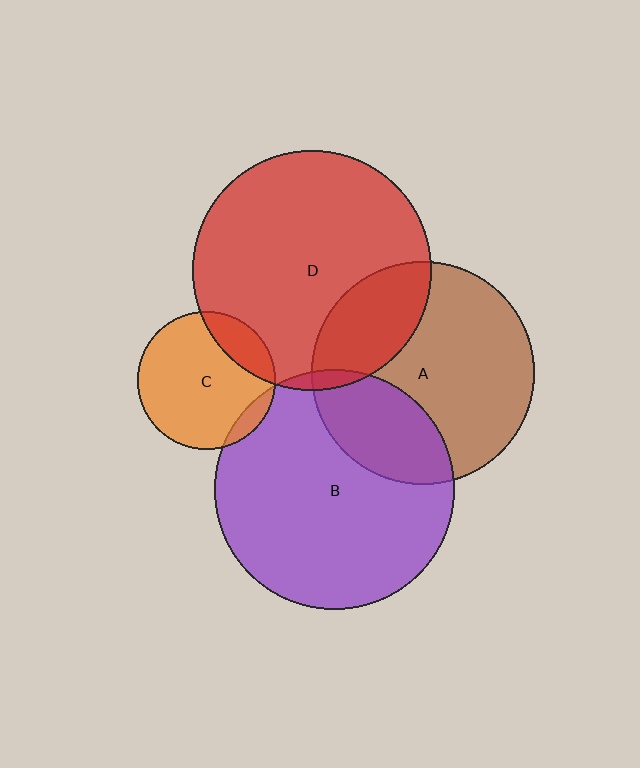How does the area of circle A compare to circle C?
Approximately 2.6 times.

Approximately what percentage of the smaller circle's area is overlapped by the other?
Approximately 5%.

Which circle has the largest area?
Circle B (purple).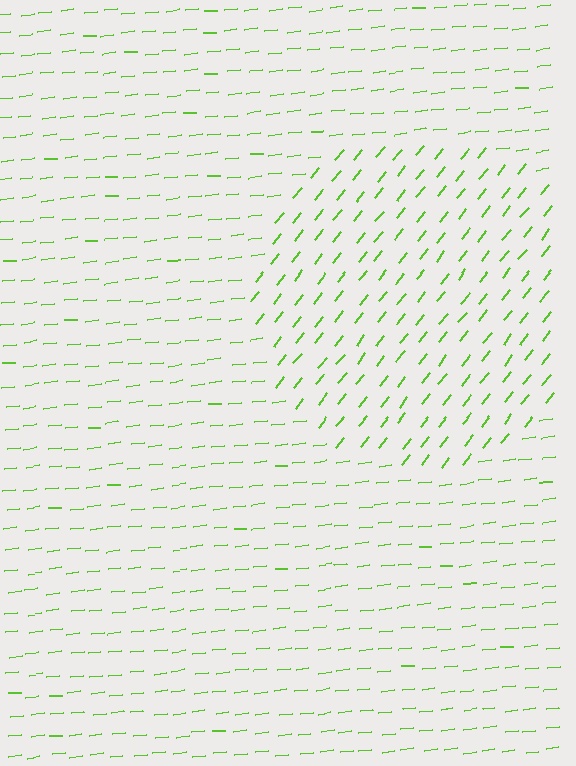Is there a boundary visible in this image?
Yes, there is a texture boundary formed by a change in line orientation.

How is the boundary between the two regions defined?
The boundary is defined purely by a change in line orientation (approximately 45 degrees difference). All lines are the same color and thickness.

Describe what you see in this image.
The image is filled with small lime line segments. A circle region in the image has lines oriented differently from the surrounding lines, creating a visible texture boundary.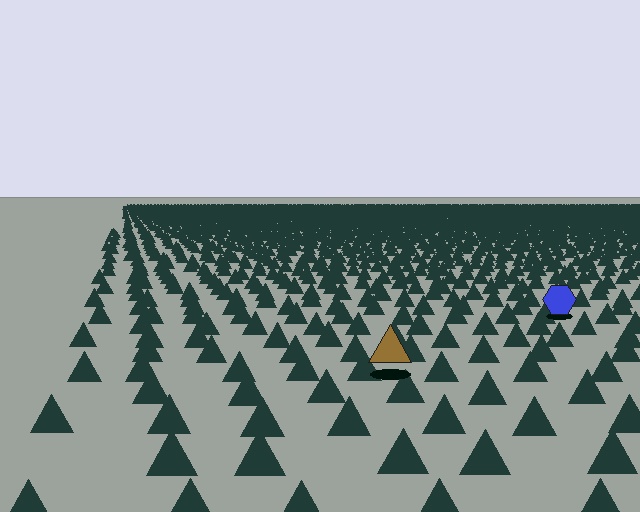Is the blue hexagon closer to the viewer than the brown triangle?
No. The brown triangle is closer — you can tell from the texture gradient: the ground texture is coarser near it.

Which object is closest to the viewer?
The brown triangle is closest. The texture marks near it are larger and more spread out.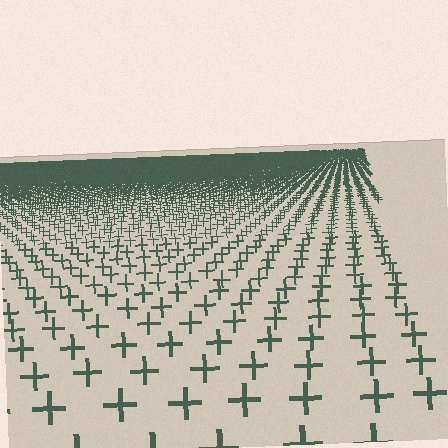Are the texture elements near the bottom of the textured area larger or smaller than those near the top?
Larger. Near the bottom, elements are closer to the viewer and appear at a bigger on-screen size.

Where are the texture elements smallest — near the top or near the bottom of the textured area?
Near the top.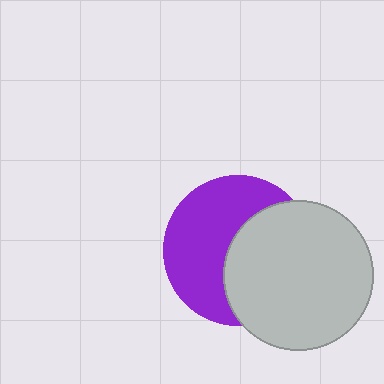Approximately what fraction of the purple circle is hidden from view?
Roughly 46% of the purple circle is hidden behind the light gray circle.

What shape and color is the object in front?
The object in front is a light gray circle.